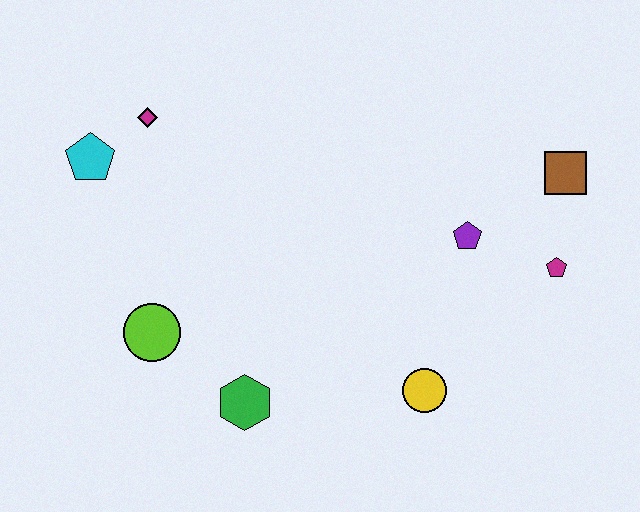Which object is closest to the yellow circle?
The purple pentagon is closest to the yellow circle.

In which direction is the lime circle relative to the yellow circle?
The lime circle is to the left of the yellow circle.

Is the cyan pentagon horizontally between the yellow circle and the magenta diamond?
No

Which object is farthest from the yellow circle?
The cyan pentagon is farthest from the yellow circle.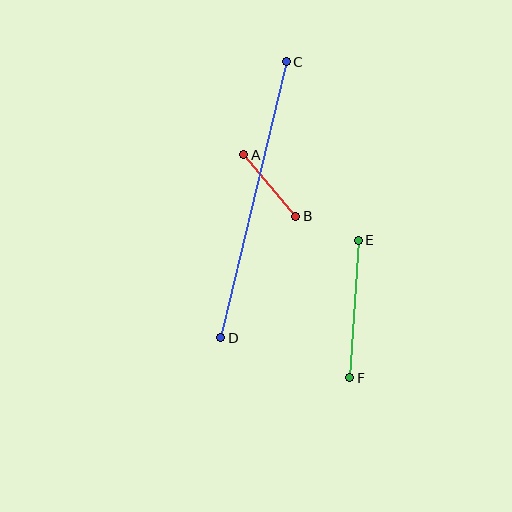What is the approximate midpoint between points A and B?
The midpoint is at approximately (270, 186) pixels.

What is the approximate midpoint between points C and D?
The midpoint is at approximately (253, 200) pixels.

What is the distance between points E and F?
The distance is approximately 138 pixels.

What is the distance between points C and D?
The distance is approximately 284 pixels.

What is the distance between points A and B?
The distance is approximately 80 pixels.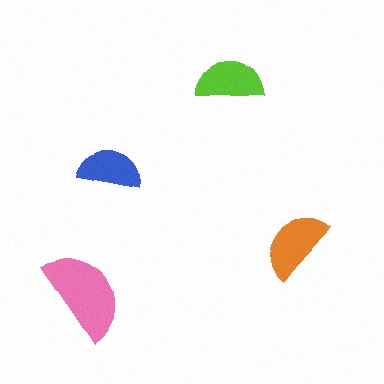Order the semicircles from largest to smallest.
the pink one, the orange one, the lime one, the blue one.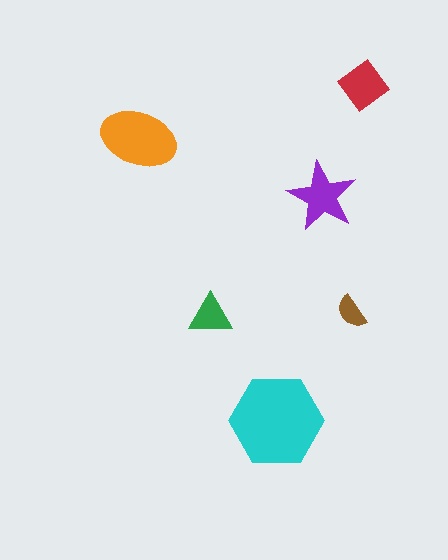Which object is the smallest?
The brown semicircle.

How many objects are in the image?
There are 6 objects in the image.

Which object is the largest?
The cyan hexagon.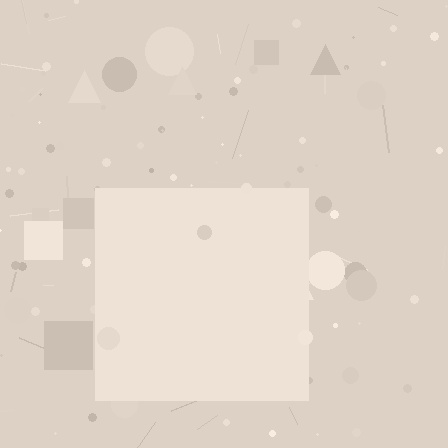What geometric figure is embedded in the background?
A square is embedded in the background.